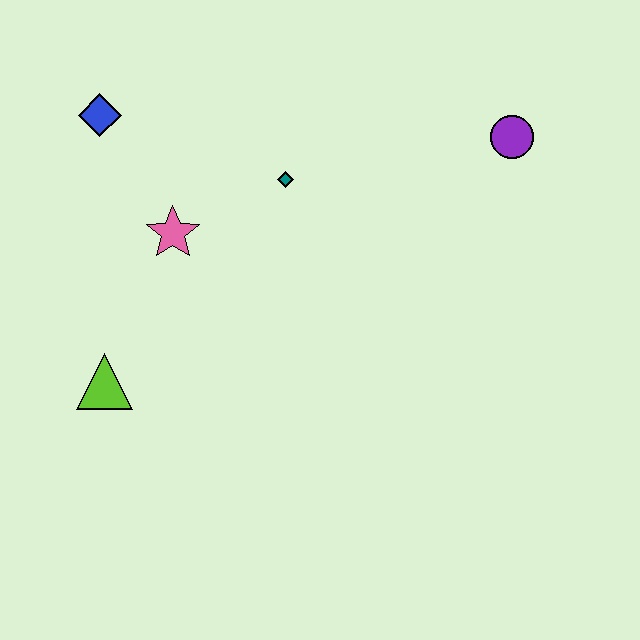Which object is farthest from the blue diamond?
The purple circle is farthest from the blue diamond.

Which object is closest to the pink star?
The teal diamond is closest to the pink star.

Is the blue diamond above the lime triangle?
Yes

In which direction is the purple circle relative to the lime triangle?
The purple circle is to the right of the lime triangle.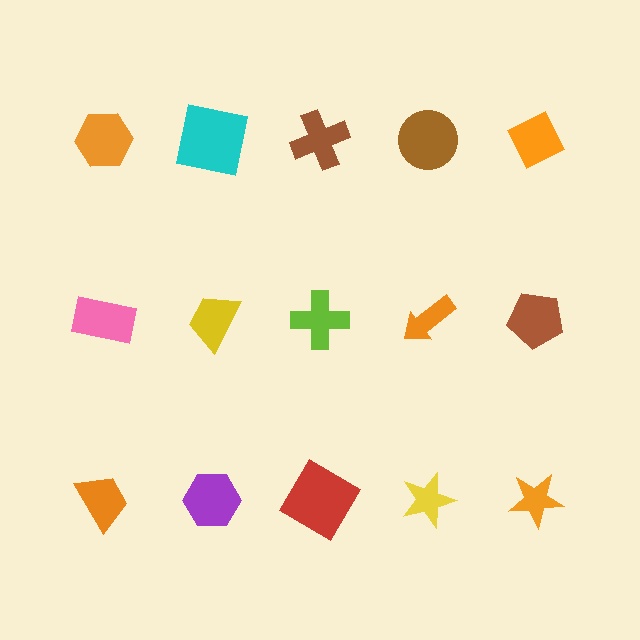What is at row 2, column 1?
A pink rectangle.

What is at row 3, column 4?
A yellow star.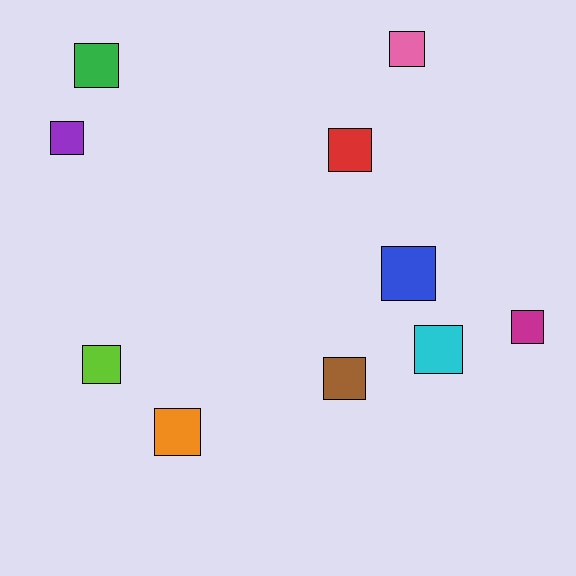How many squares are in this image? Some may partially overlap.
There are 10 squares.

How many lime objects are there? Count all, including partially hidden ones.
There is 1 lime object.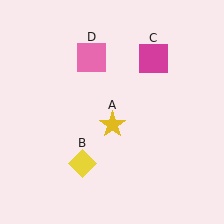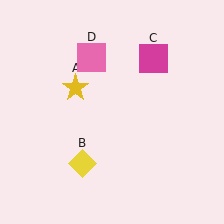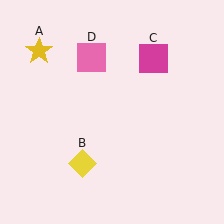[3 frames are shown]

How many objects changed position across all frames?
1 object changed position: yellow star (object A).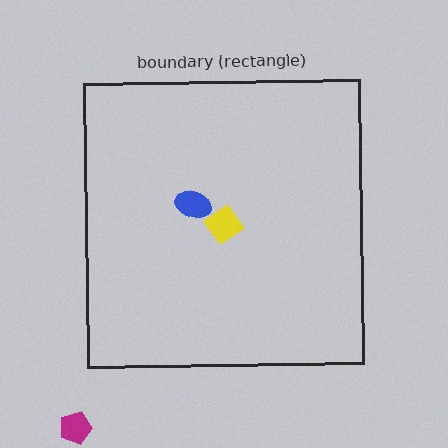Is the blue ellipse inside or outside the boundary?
Inside.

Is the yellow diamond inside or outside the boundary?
Inside.